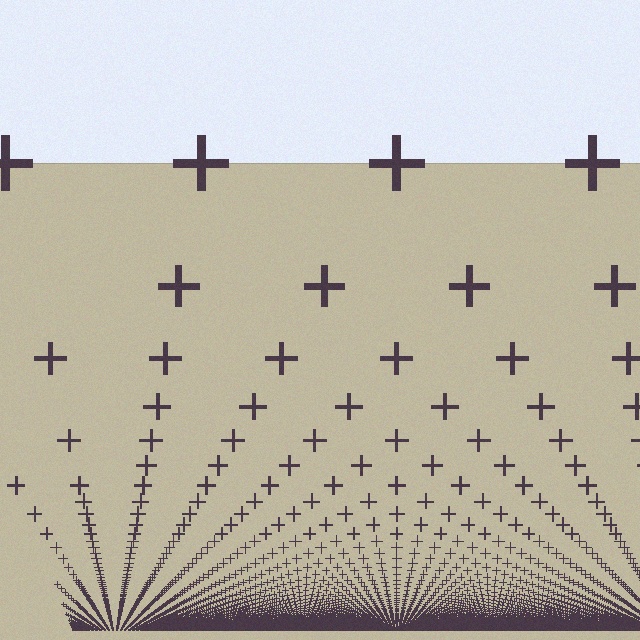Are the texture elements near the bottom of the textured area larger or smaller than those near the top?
Smaller. The gradient is inverted — elements near the bottom are smaller and denser.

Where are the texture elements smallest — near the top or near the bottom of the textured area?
Near the bottom.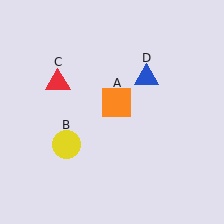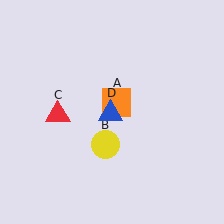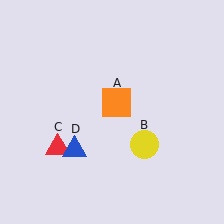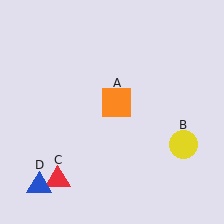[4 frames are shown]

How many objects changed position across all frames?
3 objects changed position: yellow circle (object B), red triangle (object C), blue triangle (object D).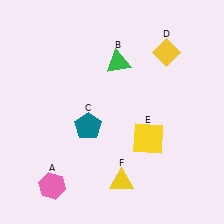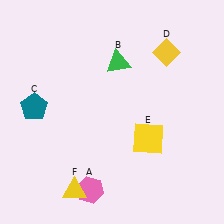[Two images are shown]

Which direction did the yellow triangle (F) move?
The yellow triangle (F) moved left.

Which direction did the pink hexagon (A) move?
The pink hexagon (A) moved right.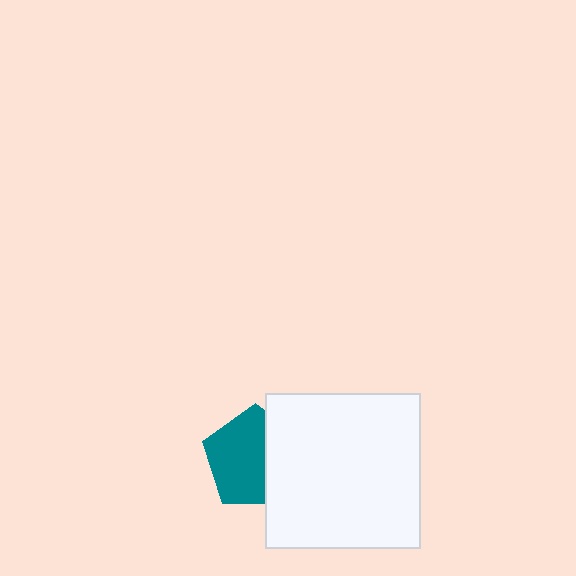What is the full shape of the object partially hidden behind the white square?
The partially hidden object is a teal pentagon.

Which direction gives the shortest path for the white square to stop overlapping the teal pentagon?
Moving right gives the shortest separation.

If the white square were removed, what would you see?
You would see the complete teal pentagon.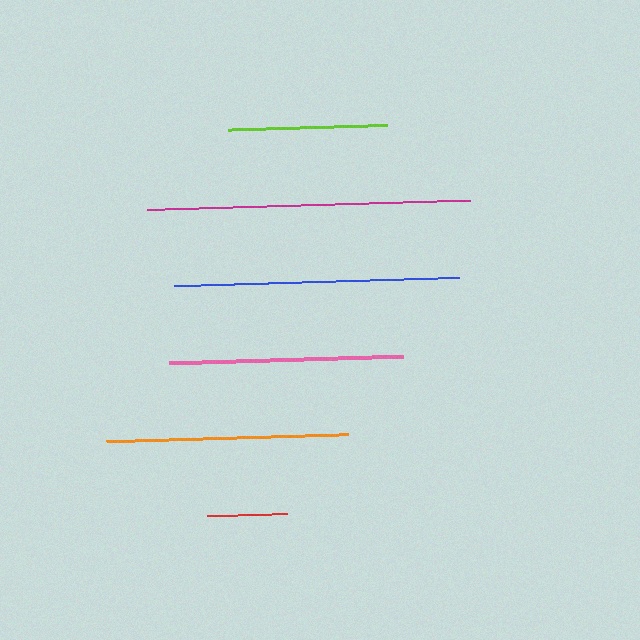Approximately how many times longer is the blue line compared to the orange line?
The blue line is approximately 1.2 times the length of the orange line.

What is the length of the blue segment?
The blue segment is approximately 285 pixels long.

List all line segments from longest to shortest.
From longest to shortest: magenta, blue, orange, pink, lime, red.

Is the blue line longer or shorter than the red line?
The blue line is longer than the red line.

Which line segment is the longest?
The magenta line is the longest at approximately 323 pixels.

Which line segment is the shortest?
The red line is the shortest at approximately 80 pixels.